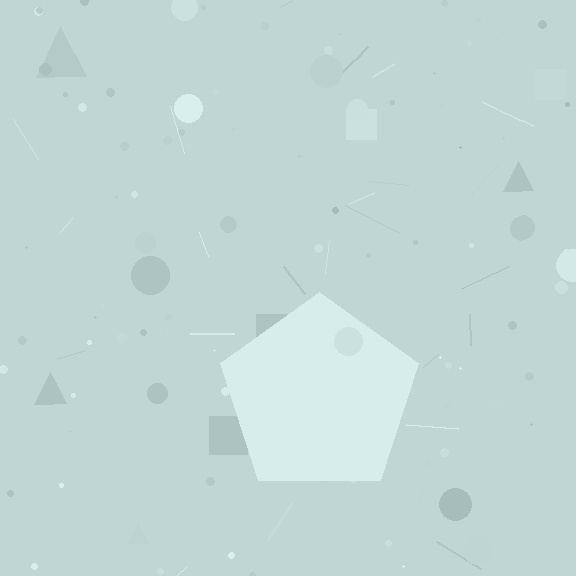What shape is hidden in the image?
A pentagon is hidden in the image.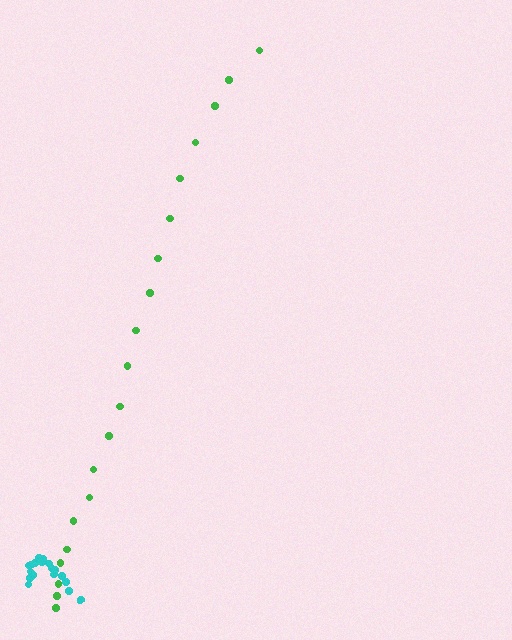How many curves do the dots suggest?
There are 2 distinct paths.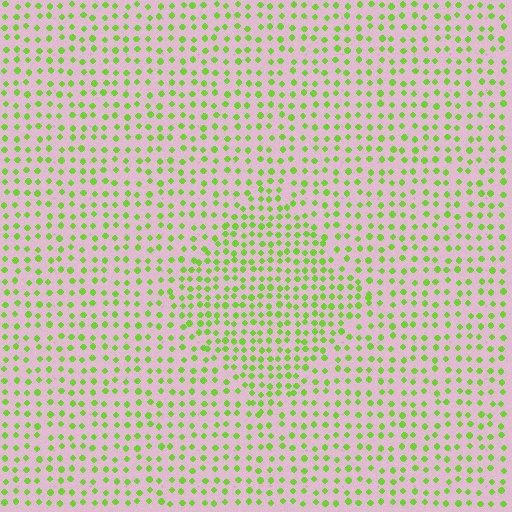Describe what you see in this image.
The image contains small lime elements arranged at two different densities. A diamond-shaped region is visible where the elements are more densely packed than the surrounding area.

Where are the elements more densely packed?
The elements are more densely packed inside the diamond boundary.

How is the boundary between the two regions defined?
The boundary is defined by a change in element density (approximately 1.6x ratio). All elements are the same color, size, and shape.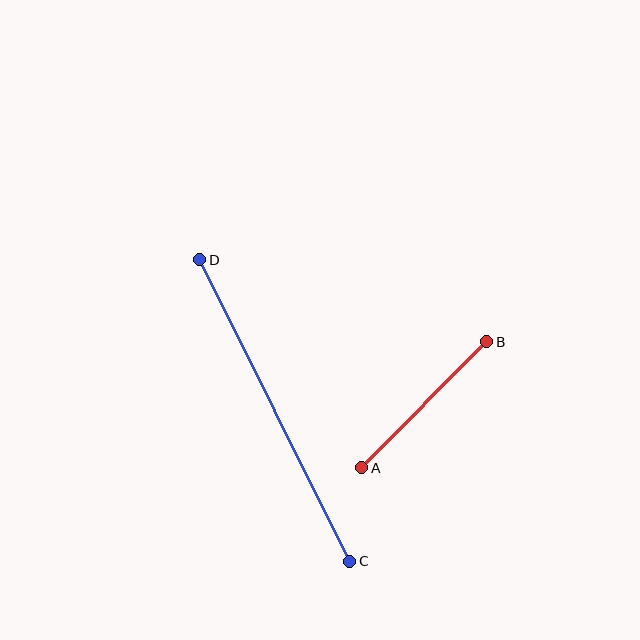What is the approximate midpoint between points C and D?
The midpoint is at approximately (275, 411) pixels.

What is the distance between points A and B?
The distance is approximately 178 pixels.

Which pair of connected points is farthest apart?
Points C and D are farthest apart.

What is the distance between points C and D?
The distance is approximately 337 pixels.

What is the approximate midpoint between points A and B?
The midpoint is at approximately (424, 405) pixels.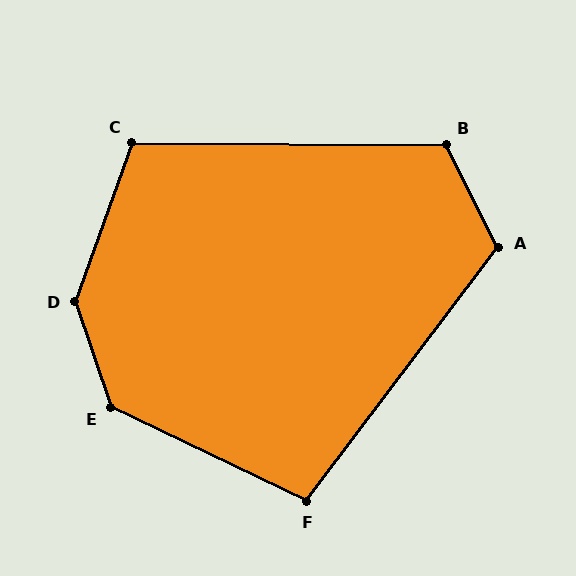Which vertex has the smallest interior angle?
F, at approximately 102 degrees.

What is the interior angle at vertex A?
Approximately 116 degrees (obtuse).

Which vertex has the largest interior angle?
D, at approximately 142 degrees.